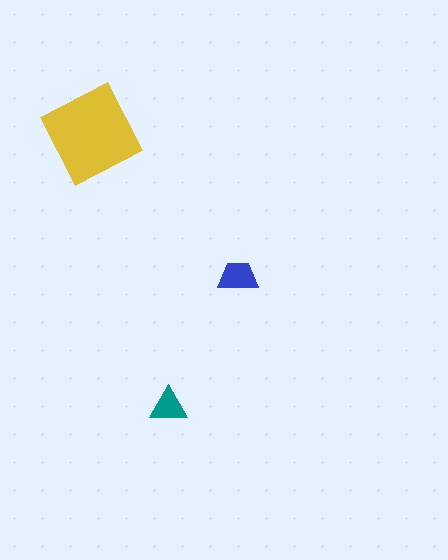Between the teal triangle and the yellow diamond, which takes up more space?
The yellow diamond.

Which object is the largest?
The yellow diamond.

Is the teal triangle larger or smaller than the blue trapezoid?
Smaller.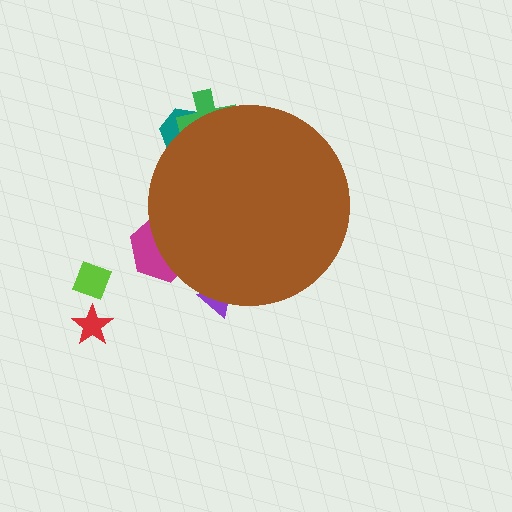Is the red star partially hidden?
No, the red star is fully visible.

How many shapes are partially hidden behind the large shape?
4 shapes are partially hidden.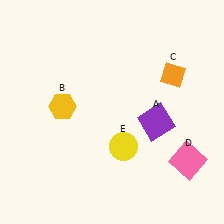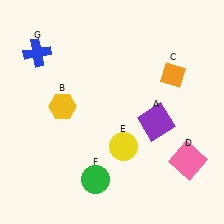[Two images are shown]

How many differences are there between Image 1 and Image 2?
There are 2 differences between the two images.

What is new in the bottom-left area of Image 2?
A green circle (F) was added in the bottom-left area of Image 2.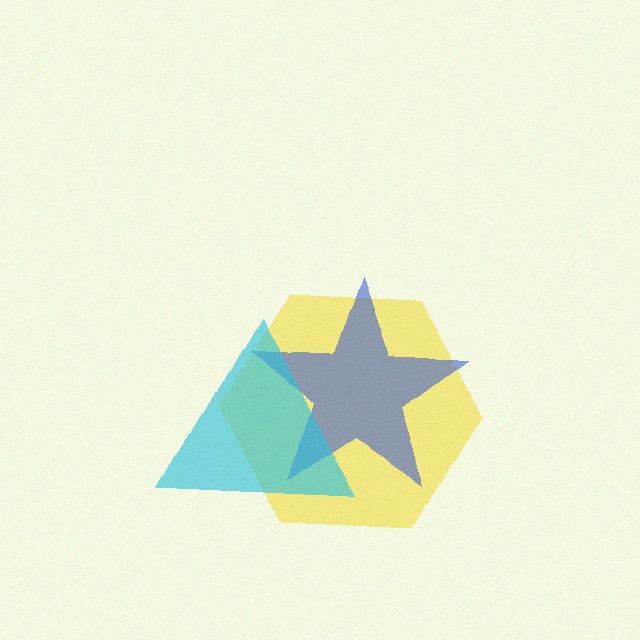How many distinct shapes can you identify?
There are 3 distinct shapes: a yellow hexagon, a blue star, a cyan triangle.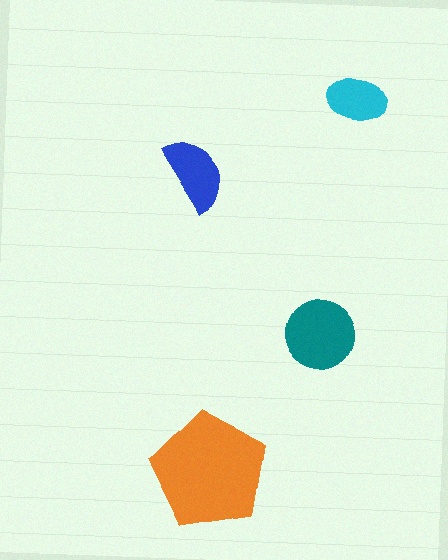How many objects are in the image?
There are 4 objects in the image.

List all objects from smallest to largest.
The cyan ellipse, the blue semicircle, the teal circle, the orange pentagon.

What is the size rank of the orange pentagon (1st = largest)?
1st.